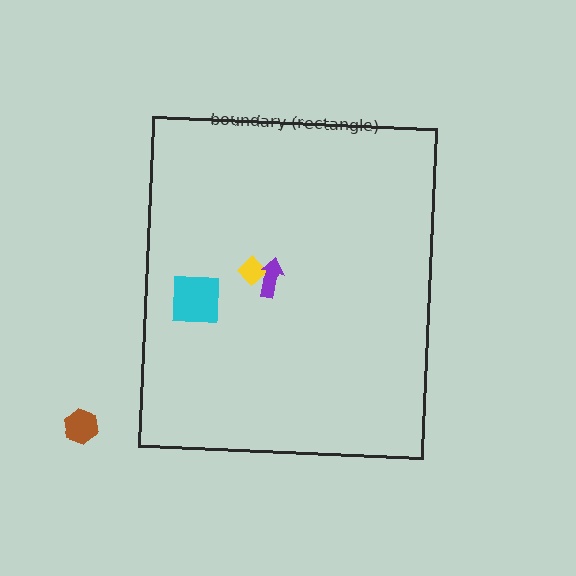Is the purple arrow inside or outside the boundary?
Inside.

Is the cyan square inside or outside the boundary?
Inside.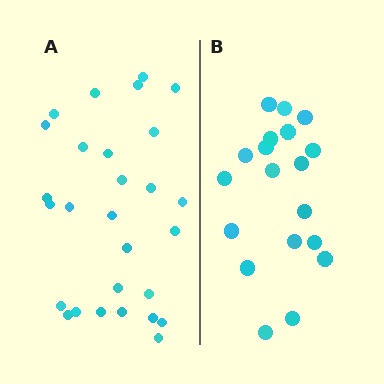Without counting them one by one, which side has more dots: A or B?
Region A (the left region) has more dots.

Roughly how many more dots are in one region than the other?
Region A has roughly 8 or so more dots than region B.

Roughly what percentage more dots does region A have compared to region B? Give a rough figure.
About 45% more.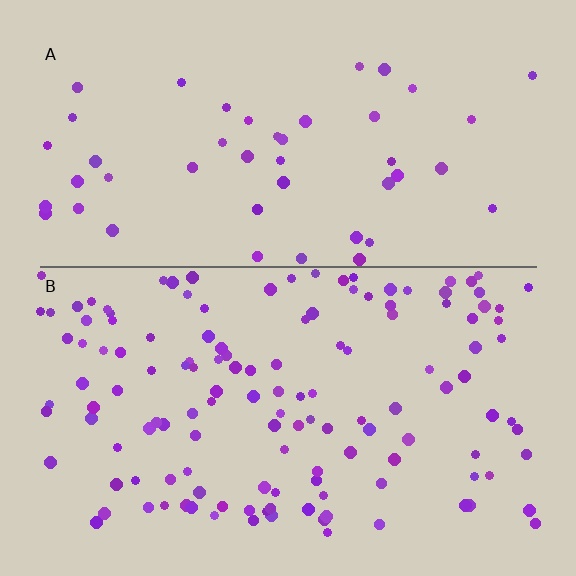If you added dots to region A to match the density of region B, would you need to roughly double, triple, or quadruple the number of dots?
Approximately triple.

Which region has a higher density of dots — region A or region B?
B (the bottom).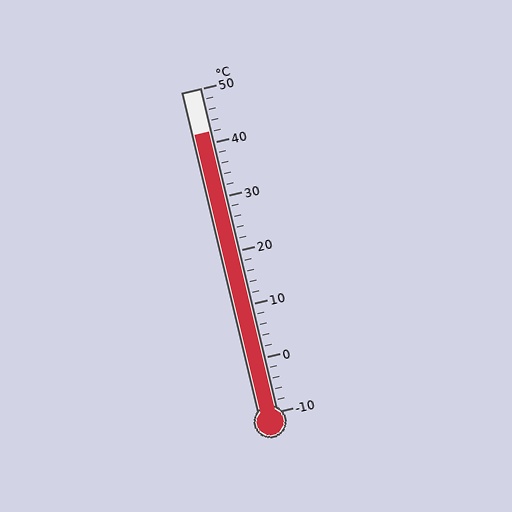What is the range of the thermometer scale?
The thermometer scale ranges from -10°C to 50°C.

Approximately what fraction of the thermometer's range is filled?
The thermometer is filled to approximately 85% of its range.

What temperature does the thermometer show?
The thermometer shows approximately 42°C.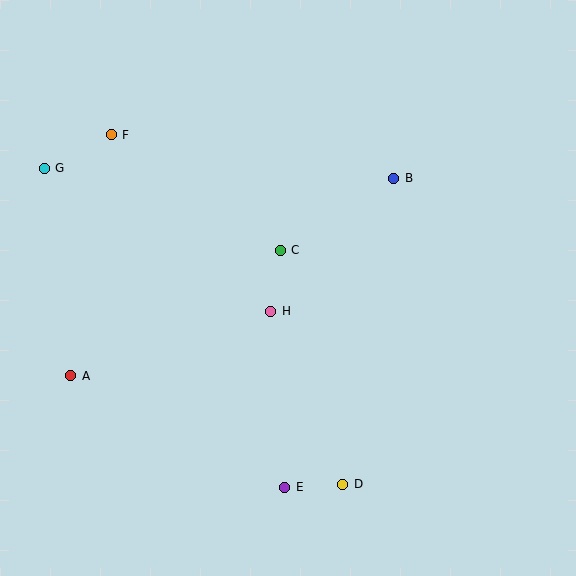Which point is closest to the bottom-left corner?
Point A is closest to the bottom-left corner.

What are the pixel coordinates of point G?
Point G is at (44, 168).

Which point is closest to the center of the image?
Point H at (271, 311) is closest to the center.